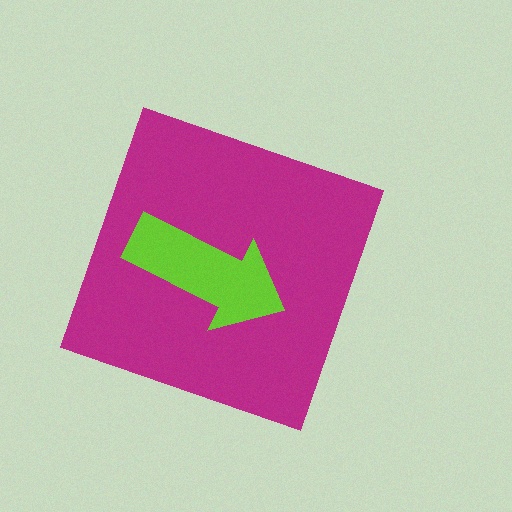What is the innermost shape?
The lime arrow.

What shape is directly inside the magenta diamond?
The lime arrow.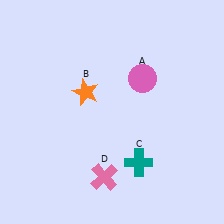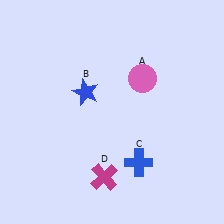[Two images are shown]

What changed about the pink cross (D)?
In Image 1, D is pink. In Image 2, it changed to magenta.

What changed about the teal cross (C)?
In Image 1, C is teal. In Image 2, it changed to blue.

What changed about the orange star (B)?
In Image 1, B is orange. In Image 2, it changed to blue.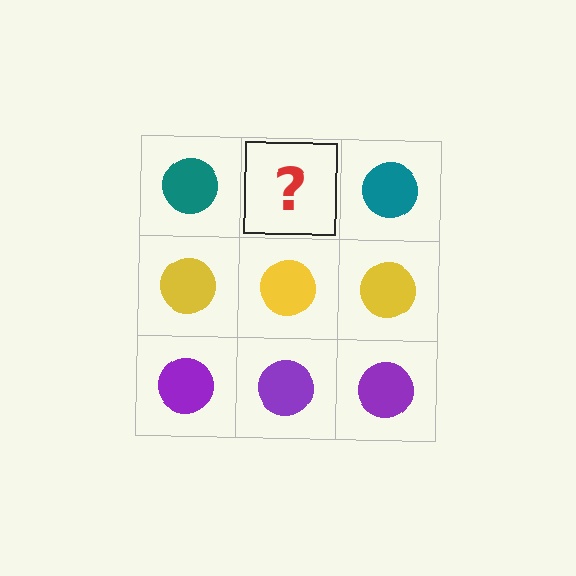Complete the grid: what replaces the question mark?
The question mark should be replaced with a teal circle.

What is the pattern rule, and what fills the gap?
The rule is that each row has a consistent color. The gap should be filled with a teal circle.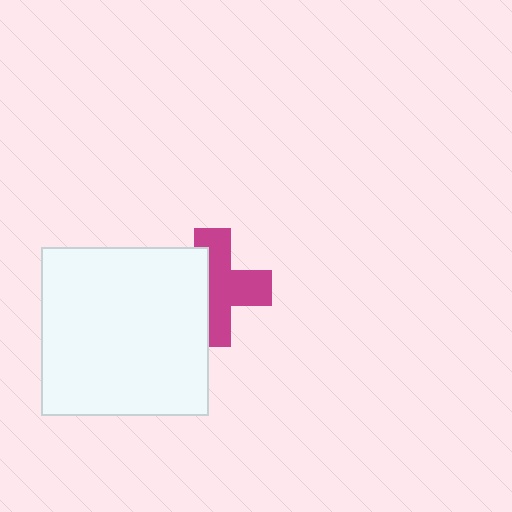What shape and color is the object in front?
The object in front is a white square.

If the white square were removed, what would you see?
You would see the complete magenta cross.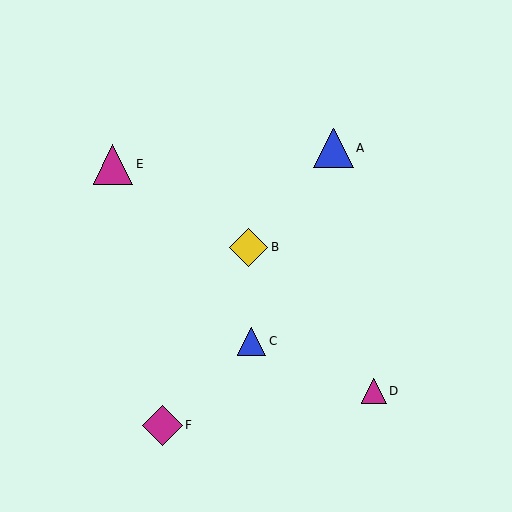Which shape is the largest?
The blue triangle (labeled A) is the largest.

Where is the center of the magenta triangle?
The center of the magenta triangle is at (113, 164).